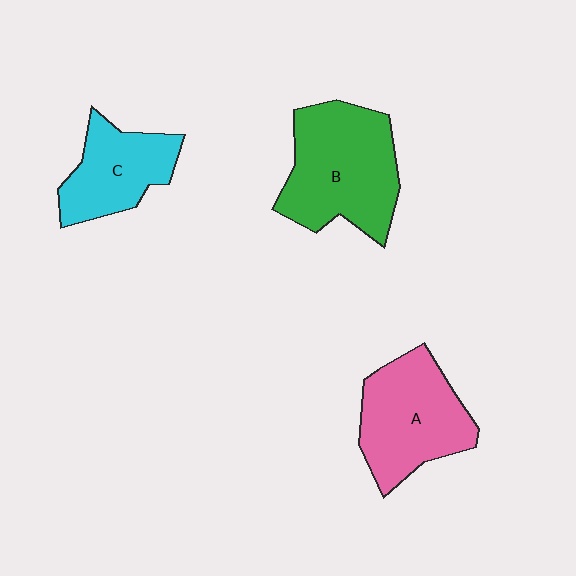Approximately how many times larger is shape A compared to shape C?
Approximately 1.3 times.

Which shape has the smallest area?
Shape C (cyan).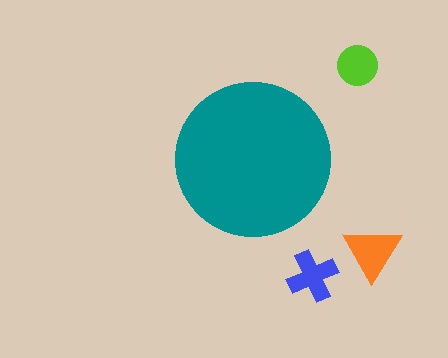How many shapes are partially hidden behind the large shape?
0 shapes are partially hidden.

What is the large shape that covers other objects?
A teal circle.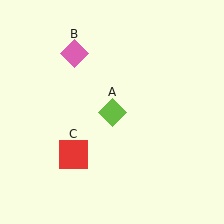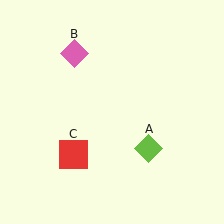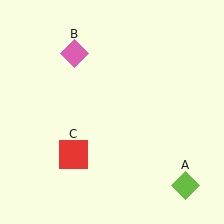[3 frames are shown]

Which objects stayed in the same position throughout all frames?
Pink diamond (object B) and red square (object C) remained stationary.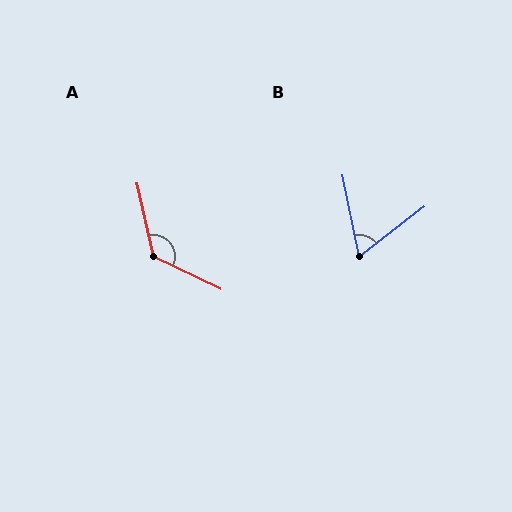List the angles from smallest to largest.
B (64°), A (128°).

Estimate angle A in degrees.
Approximately 128 degrees.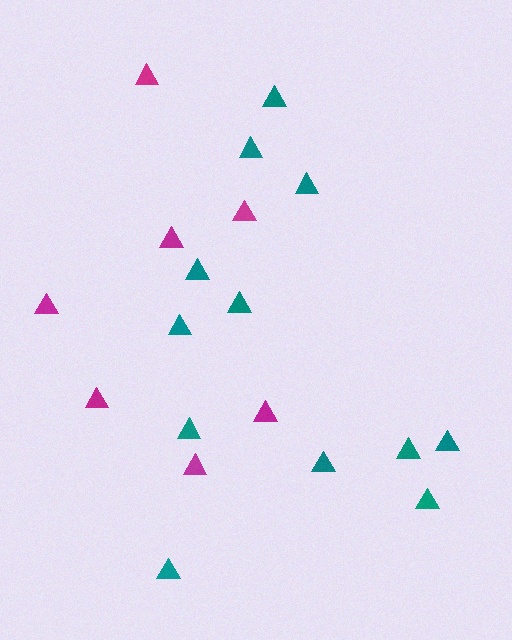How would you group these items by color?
There are 2 groups: one group of magenta triangles (7) and one group of teal triangles (12).